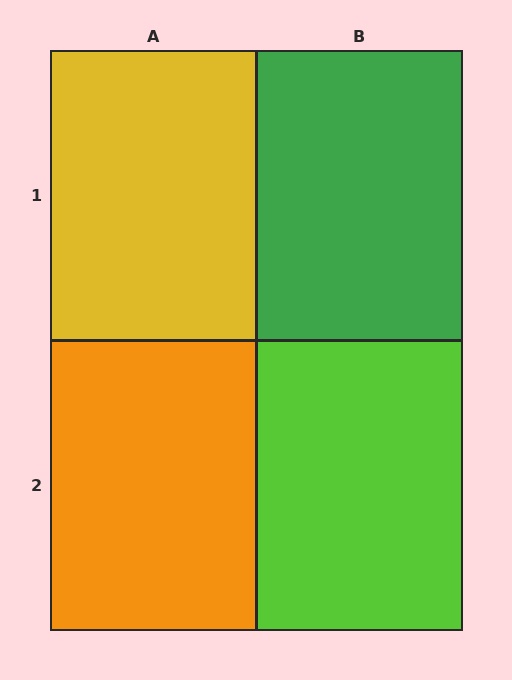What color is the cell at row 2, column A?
Orange.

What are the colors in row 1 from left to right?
Yellow, green.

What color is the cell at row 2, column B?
Lime.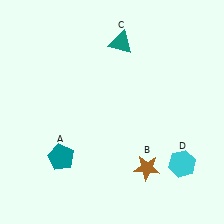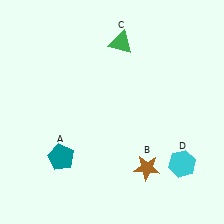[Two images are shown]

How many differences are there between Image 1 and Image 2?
There is 1 difference between the two images.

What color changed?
The triangle (C) changed from teal in Image 1 to green in Image 2.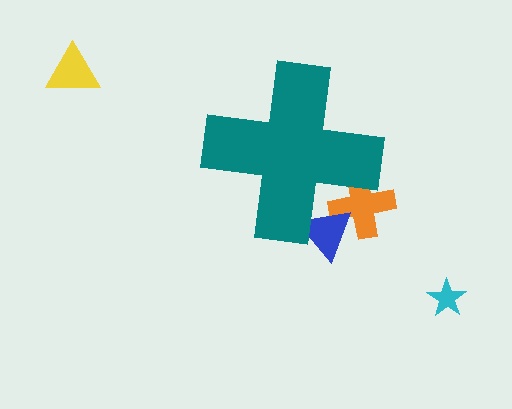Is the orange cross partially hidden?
Yes, the orange cross is partially hidden behind the teal cross.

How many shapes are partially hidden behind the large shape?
2 shapes are partially hidden.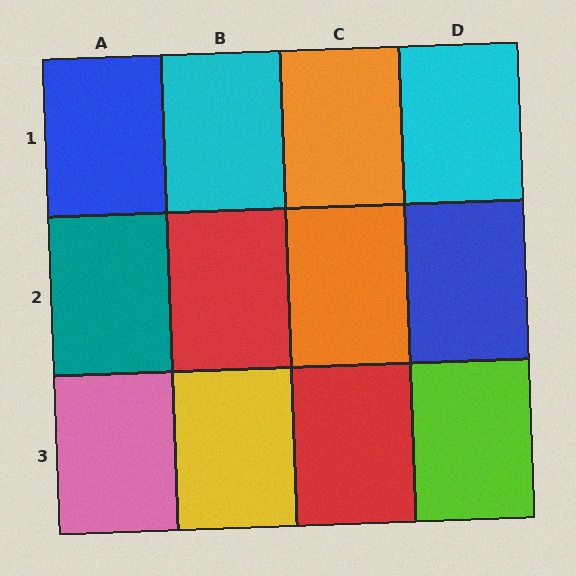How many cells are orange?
2 cells are orange.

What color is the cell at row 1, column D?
Cyan.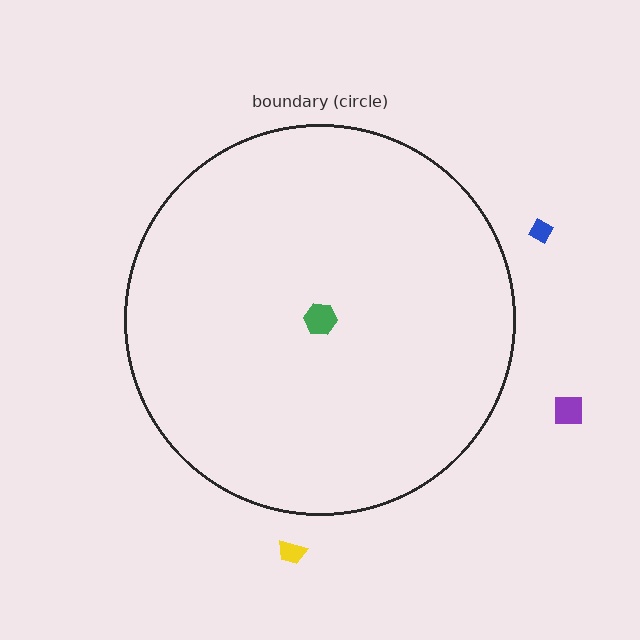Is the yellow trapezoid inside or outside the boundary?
Outside.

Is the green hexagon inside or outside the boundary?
Inside.